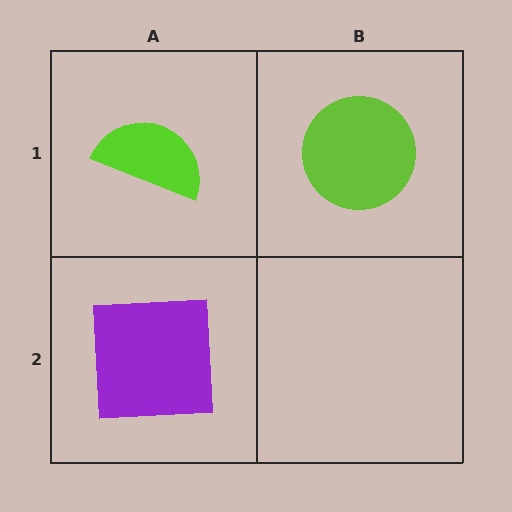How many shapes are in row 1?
2 shapes.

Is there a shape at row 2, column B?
No, that cell is empty.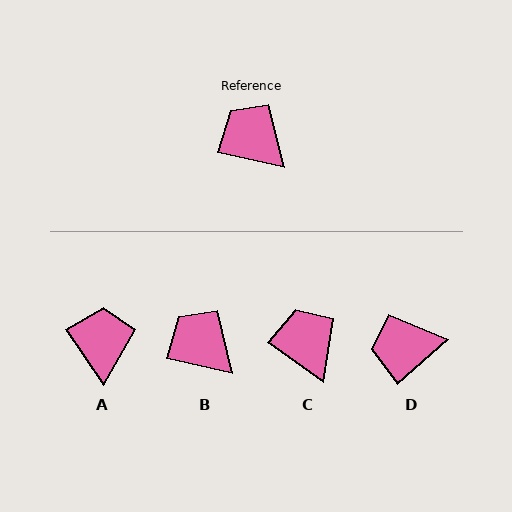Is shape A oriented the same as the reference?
No, it is off by about 43 degrees.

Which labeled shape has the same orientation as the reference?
B.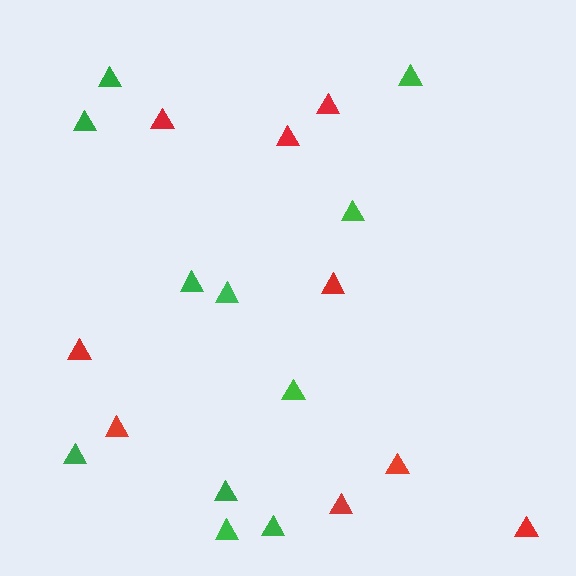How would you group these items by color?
There are 2 groups: one group of green triangles (11) and one group of red triangles (9).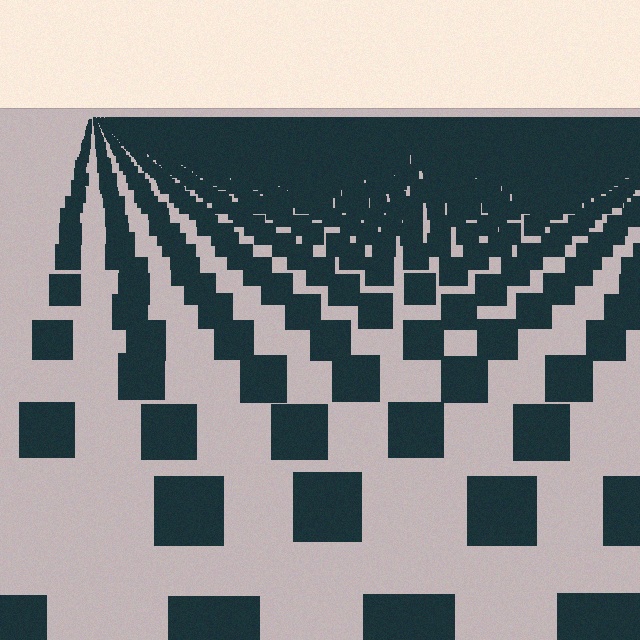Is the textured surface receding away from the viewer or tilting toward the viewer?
The surface is receding away from the viewer. Texture elements get smaller and denser toward the top.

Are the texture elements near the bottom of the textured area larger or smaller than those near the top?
Larger. Near the bottom, elements are closer to the viewer and appear at a bigger on-screen size.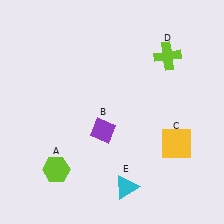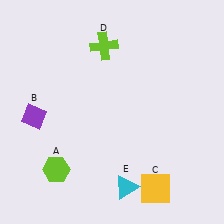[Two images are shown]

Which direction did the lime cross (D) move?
The lime cross (D) moved left.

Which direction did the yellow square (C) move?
The yellow square (C) moved down.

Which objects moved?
The objects that moved are: the purple diamond (B), the yellow square (C), the lime cross (D).